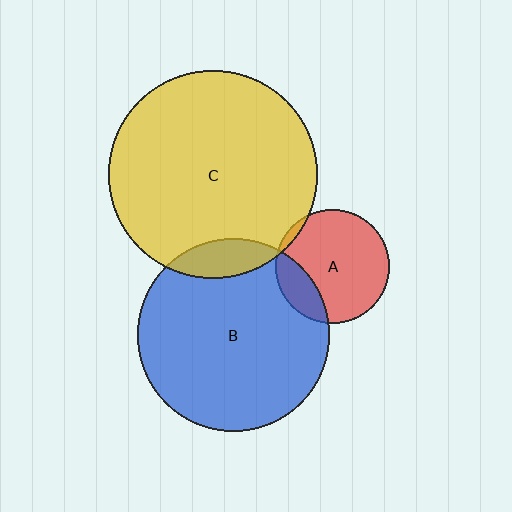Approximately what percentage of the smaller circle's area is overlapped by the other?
Approximately 5%.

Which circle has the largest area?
Circle C (yellow).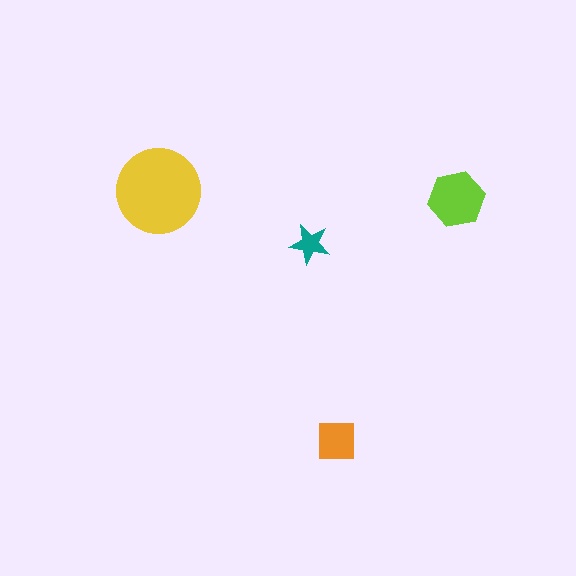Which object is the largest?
The yellow circle.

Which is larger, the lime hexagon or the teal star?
The lime hexagon.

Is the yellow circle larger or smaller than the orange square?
Larger.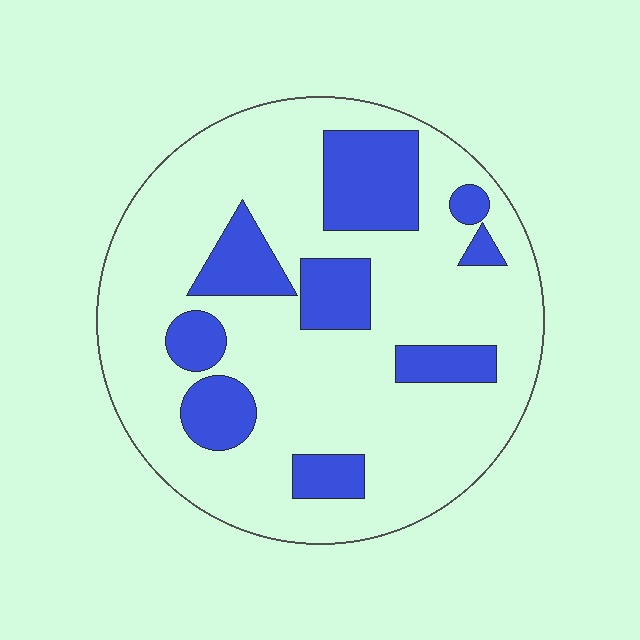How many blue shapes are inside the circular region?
9.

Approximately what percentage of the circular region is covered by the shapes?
Approximately 25%.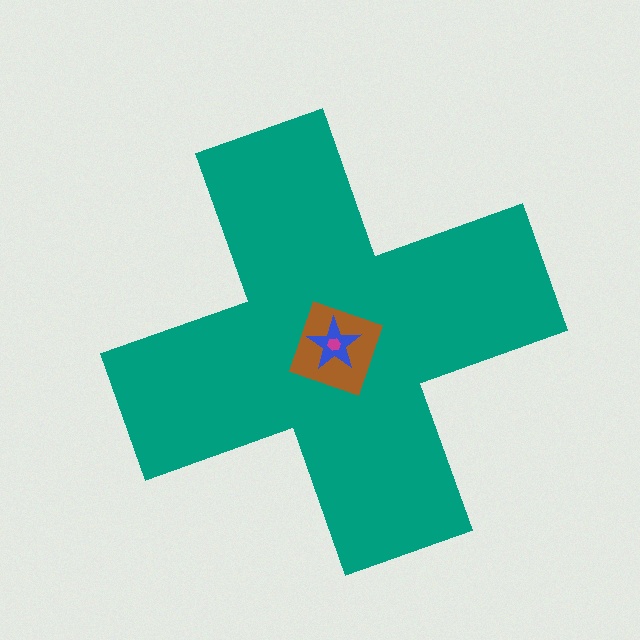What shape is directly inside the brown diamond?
The blue star.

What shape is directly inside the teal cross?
The brown diamond.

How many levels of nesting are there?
4.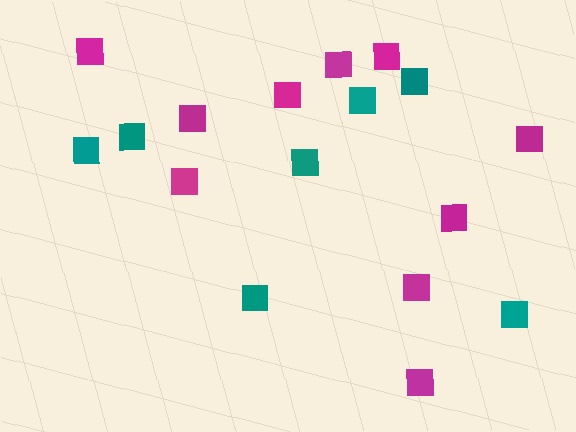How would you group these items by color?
There are 2 groups: one group of teal squares (7) and one group of magenta squares (10).